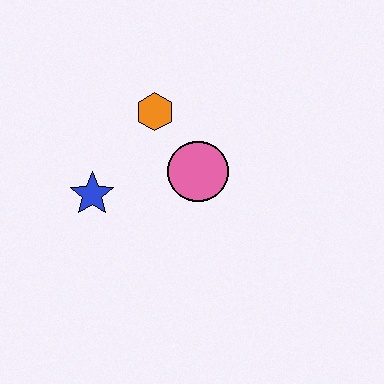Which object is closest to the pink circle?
The orange hexagon is closest to the pink circle.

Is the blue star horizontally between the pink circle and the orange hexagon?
No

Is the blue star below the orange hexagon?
Yes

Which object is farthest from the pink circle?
The blue star is farthest from the pink circle.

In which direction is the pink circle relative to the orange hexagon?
The pink circle is below the orange hexagon.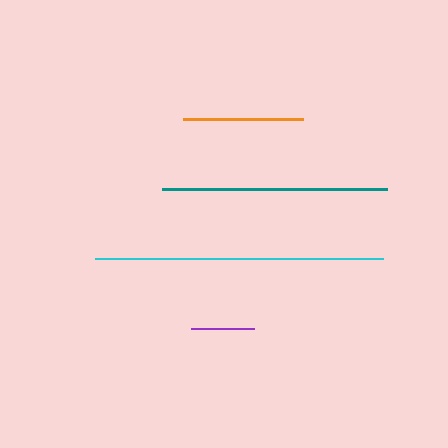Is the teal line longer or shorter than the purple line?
The teal line is longer than the purple line.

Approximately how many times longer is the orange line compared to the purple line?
The orange line is approximately 1.9 times the length of the purple line.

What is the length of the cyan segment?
The cyan segment is approximately 288 pixels long.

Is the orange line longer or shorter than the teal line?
The teal line is longer than the orange line.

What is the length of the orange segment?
The orange segment is approximately 120 pixels long.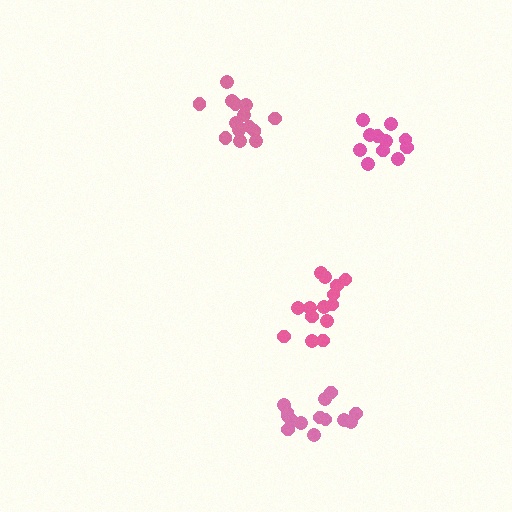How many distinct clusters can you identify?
There are 4 distinct clusters.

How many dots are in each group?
Group 1: 14 dots, Group 2: 11 dots, Group 3: 15 dots, Group 4: 14 dots (54 total).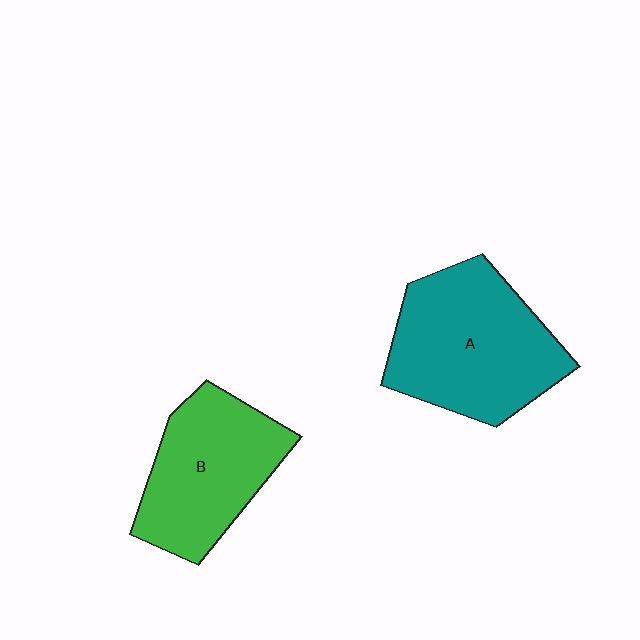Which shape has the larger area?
Shape A (teal).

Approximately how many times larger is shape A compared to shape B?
Approximately 1.2 times.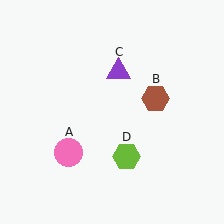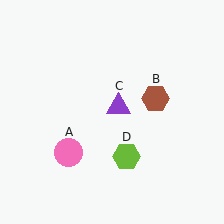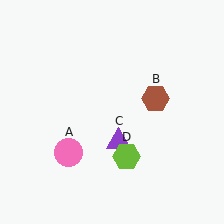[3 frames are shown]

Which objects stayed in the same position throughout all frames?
Pink circle (object A) and brown hexagon (object B) and lime hexagon (object D) remained stationary.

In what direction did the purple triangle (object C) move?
The purple triangle (object C) moved down.